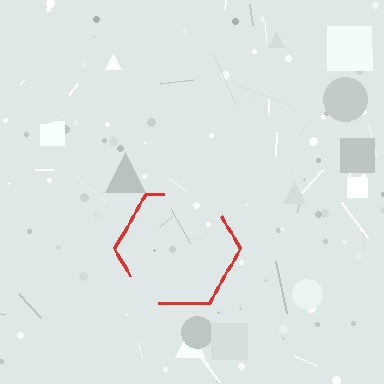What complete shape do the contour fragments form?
The contour fragments form a hexagon.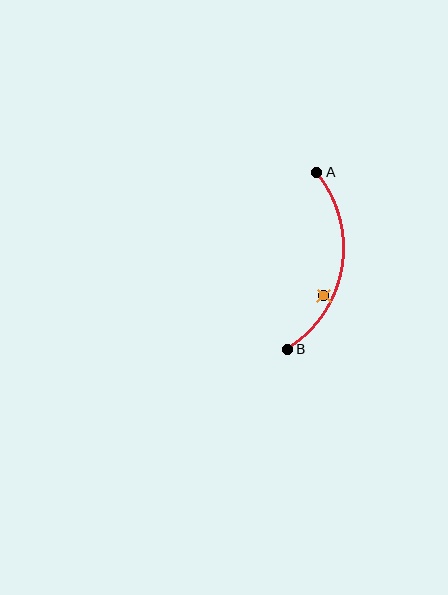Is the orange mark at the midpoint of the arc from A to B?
No — the orange mark does not lie on the arc at all. It sits slightly inside the curve.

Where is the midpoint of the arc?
The arc midpoint is the point on the curve farthest from the straight line joining A and B. It sits to the right of that line.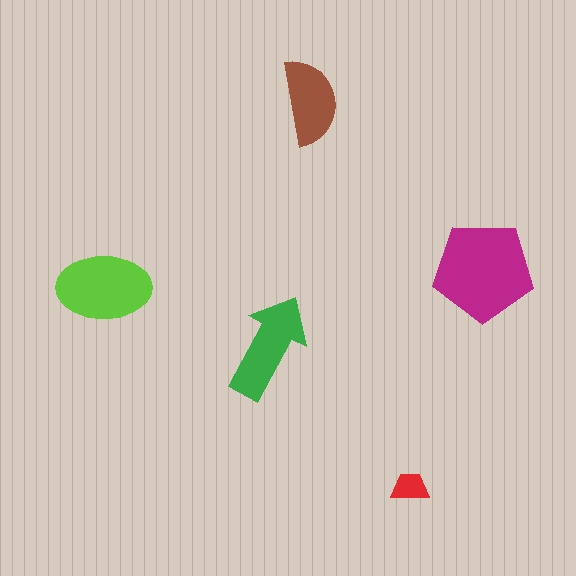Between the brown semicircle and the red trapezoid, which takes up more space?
The brown semicircle.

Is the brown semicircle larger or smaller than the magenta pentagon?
Smaller.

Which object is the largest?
The magenta pentagon.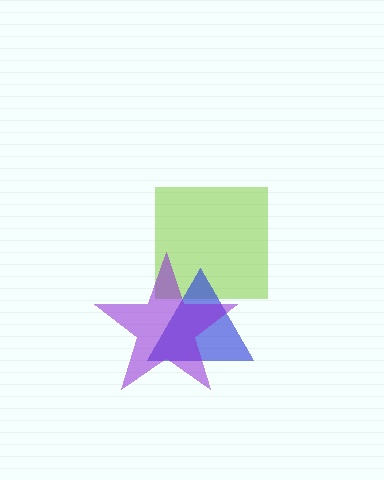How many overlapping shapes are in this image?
There are 3 overlapping shapes in the image.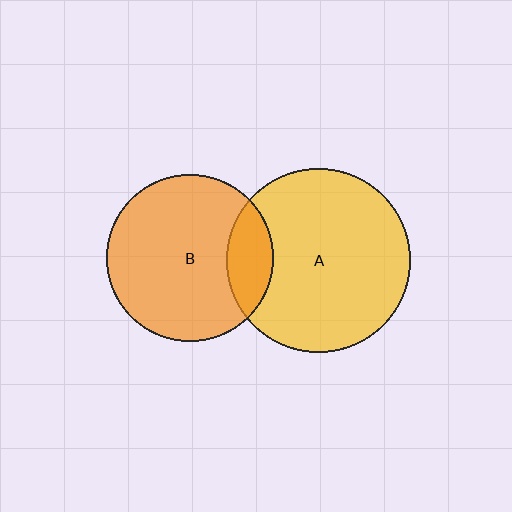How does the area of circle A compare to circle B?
Approximately 1.2 times.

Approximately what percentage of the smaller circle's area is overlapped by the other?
Approximately 20%.